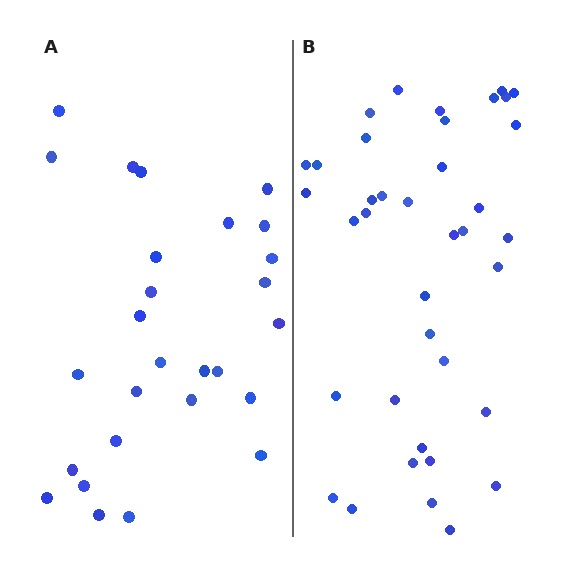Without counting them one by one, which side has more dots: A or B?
Region B (the right region) has more dots.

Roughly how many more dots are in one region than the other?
Region B has roughly 12 or so more dots than region A.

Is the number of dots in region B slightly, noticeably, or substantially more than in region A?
Region B has noticeably more, but not dramatically so. The ratio is roughly 1.4 to 1.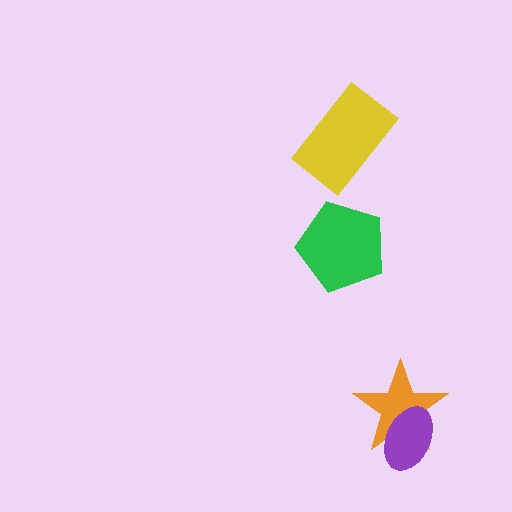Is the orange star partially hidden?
Yes, it is partially covered by another shape.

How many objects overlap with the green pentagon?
0 objects overlap with the green pentagon.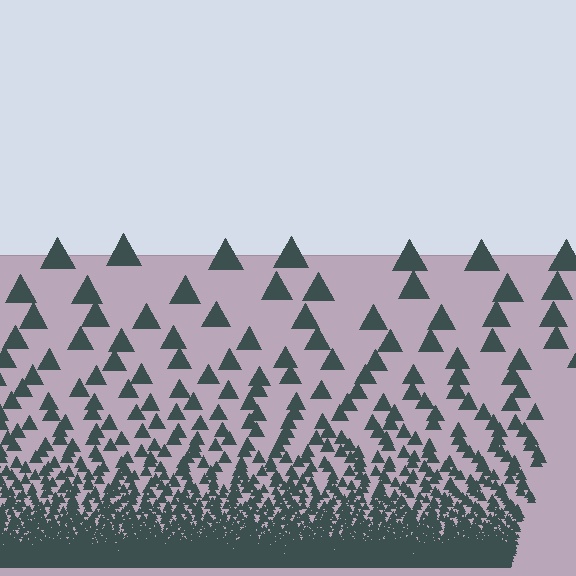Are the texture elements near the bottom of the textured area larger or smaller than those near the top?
Smaller. The gradient is inverted — elements near the bottom are smaller and denser.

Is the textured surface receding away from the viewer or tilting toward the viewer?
The surface appears to tilt toward the viewer. Texture elements get larger and sparser toward the top.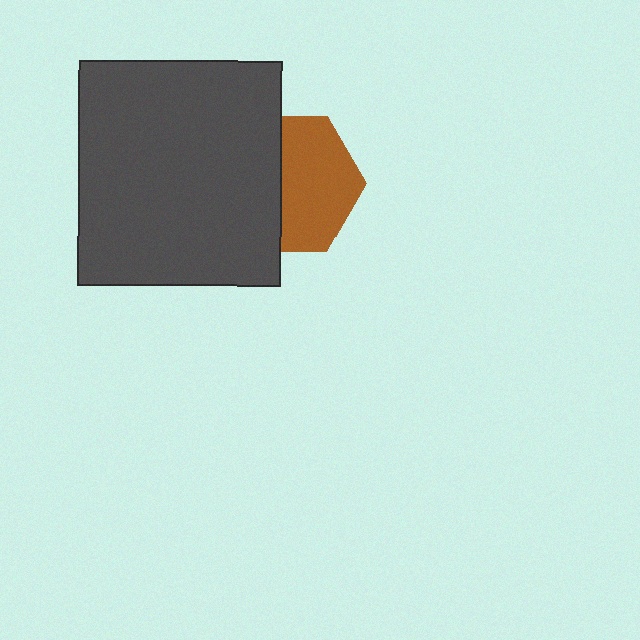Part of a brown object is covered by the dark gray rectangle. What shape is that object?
It is a hexagon.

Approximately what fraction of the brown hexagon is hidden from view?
Roughly 45% of the brown hexagon is hidden behind the dark gray rectangle.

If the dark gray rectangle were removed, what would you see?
You would see the complete brown hexagon.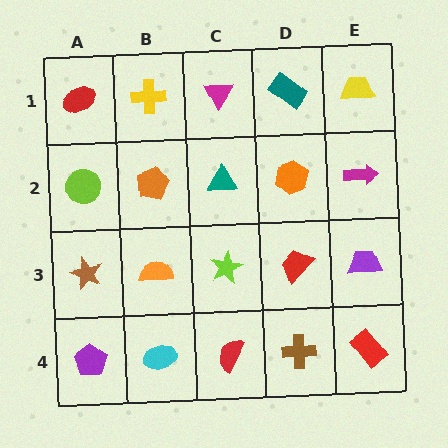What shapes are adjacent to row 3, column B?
An orange pentagon (row 2, column B), a cyan ellipse (row 4, column B), a brown star (row 3, column A), a lime star (row 3, column C).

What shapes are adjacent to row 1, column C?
A teal triangle (row 2, column C), a yellow cross (row 1, column B), a teal rectangle (row 1, column D).